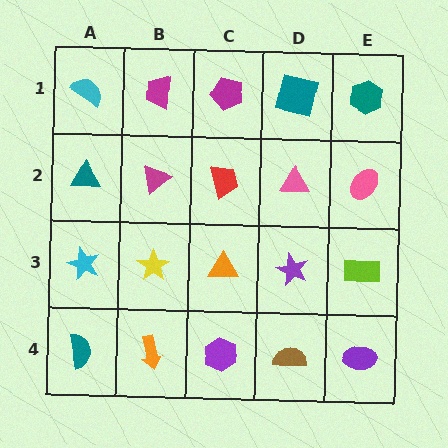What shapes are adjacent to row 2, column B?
A magenta trapezoid (row 1, column B), a yellow star (row 3, column B), a teal triangle (row 2, column A), a red trapezoid (row 2, column C).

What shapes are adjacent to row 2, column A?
A cyan semicircle (row 1, column A), a cyan star (row 3, column A), a magenta triangle (row 2, column B).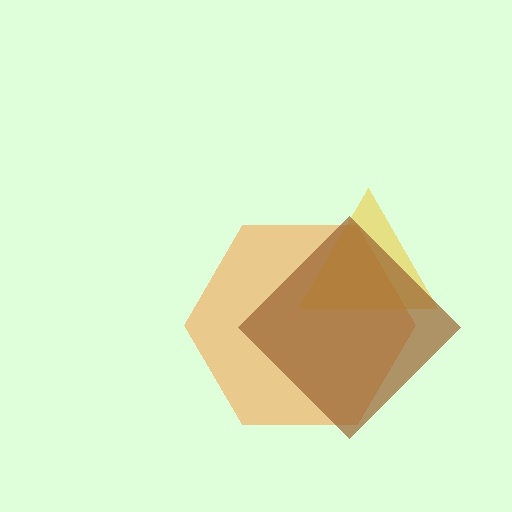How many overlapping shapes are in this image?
There are 3 overlapping shapes in the image.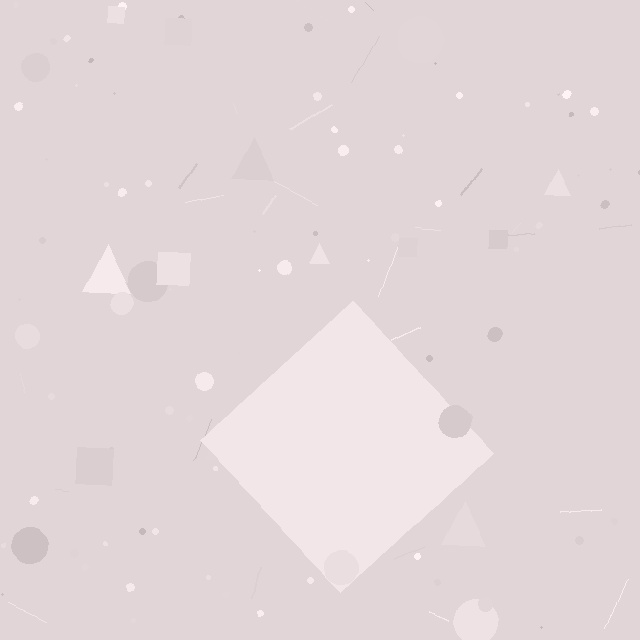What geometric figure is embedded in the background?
A diamond is embedded in the background.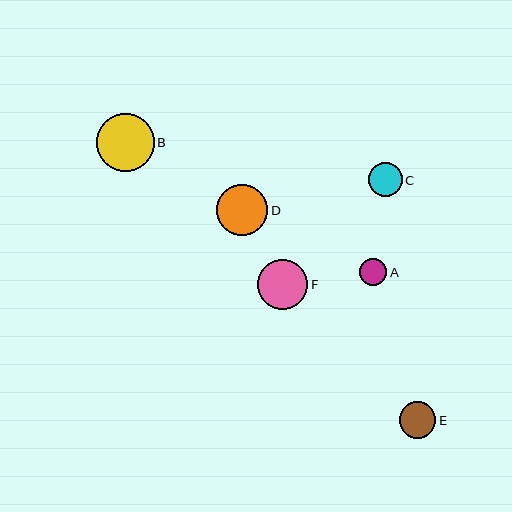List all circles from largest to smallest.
From largest to smallest: B, D, F, E, C, A.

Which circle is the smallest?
Circle A is the smallest with a size of approximately 28 pixels.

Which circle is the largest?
Circle B is the largest with a size of approximately 58 pixels.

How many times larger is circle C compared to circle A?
Circle C is approximately 1.2 times the size of circle A.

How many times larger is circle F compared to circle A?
Circle F is approximately 1.8 times the size of circle A.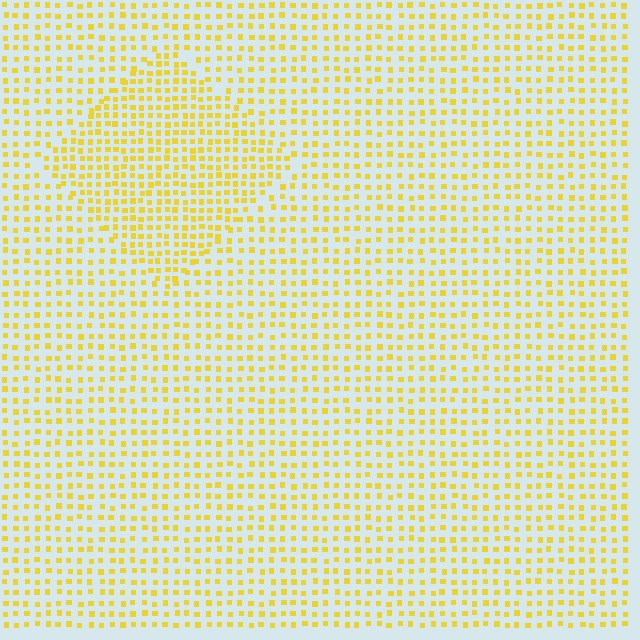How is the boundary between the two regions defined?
The boundary is defined by a change in element density (approximately 1.6x ratio). All elements are the same color, size, and shape.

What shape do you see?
I see a diamond.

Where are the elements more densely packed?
The elements are more densely packed inside the diamond boundary.